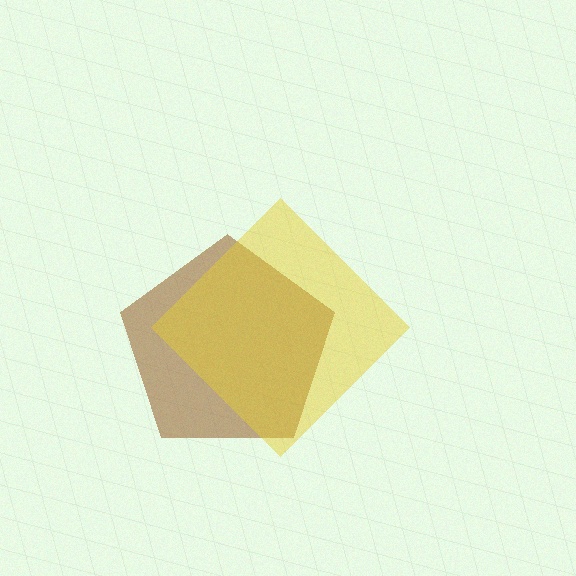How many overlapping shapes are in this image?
There are 2 overlapping shapes in the image.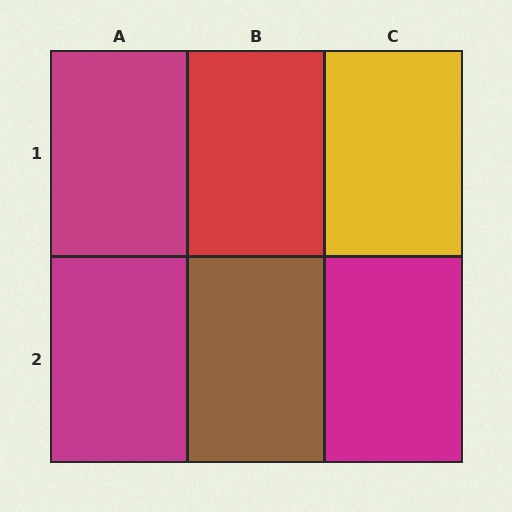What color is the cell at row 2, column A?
Magenta.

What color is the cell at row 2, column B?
Brown.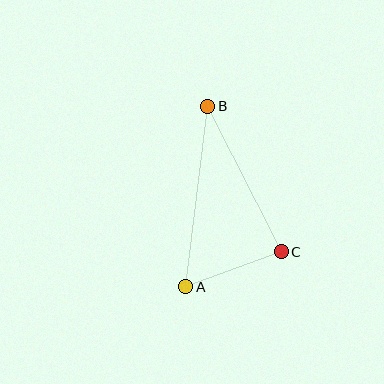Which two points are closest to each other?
Points A and C are closest to each other.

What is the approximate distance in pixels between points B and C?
The distance between B and C is approximately 163 pixels.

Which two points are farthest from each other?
Points A and B are farthest from each other.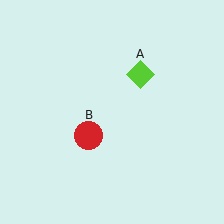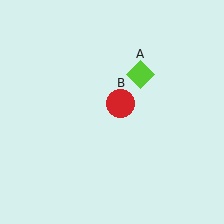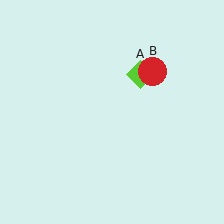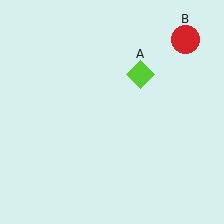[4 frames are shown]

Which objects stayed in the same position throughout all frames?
Lime diamond (object A) remained stationary.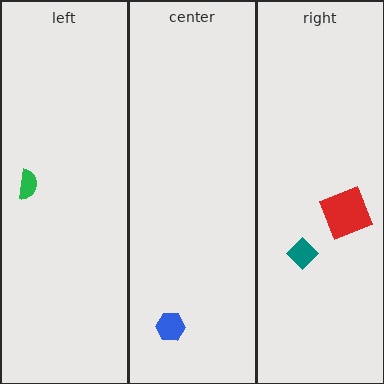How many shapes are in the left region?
1.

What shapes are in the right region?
The red square, the teal diamond.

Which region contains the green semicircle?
The left region.